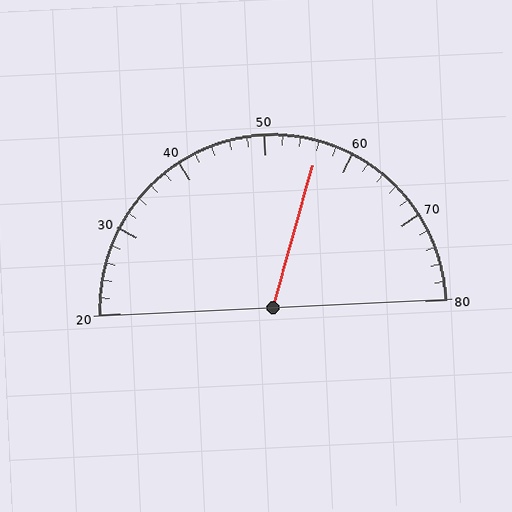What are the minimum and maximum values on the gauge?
The gauge ranges from 20 to 80.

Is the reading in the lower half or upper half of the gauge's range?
The reading is in the upper half of the range (20 to 80).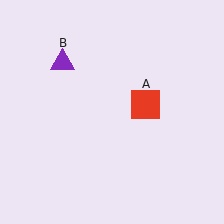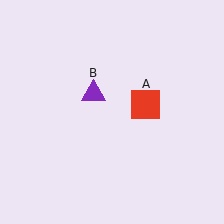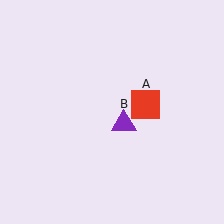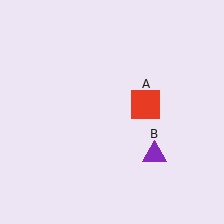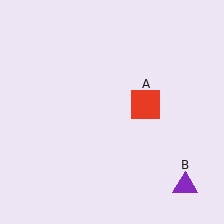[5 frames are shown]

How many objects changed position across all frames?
1 object changed position: purple triangle (object B).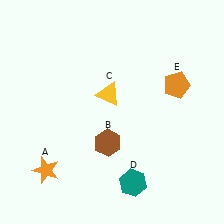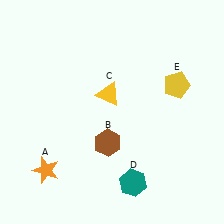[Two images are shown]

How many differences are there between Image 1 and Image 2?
There is 1 difference between the two images.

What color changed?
The pentagon (E) changed from orange in Image 1 to yellow in Image 2.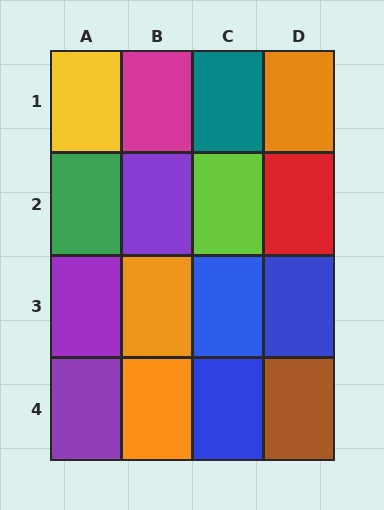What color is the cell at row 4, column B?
Orange.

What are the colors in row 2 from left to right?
Green, purple, lime, red.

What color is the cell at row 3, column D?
Blue.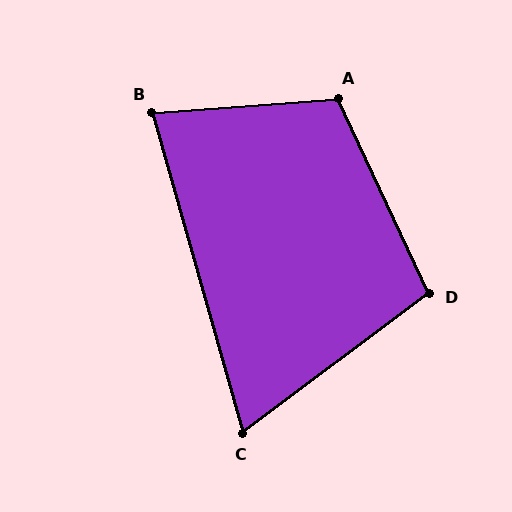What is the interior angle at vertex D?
Approximately 102 degrees (obtuse).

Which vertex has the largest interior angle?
A, at approximately 111 degrees.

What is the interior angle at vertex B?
Approximately 78 degrees (acute).